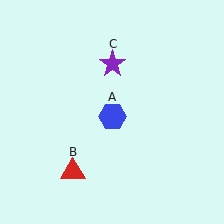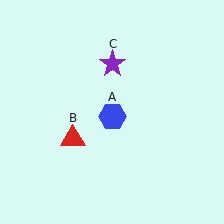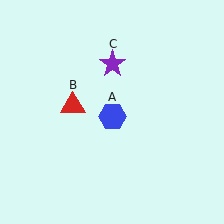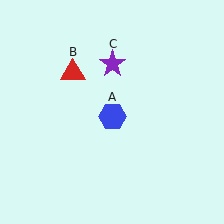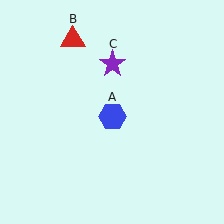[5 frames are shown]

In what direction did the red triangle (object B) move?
The red triangle (object B) moved up.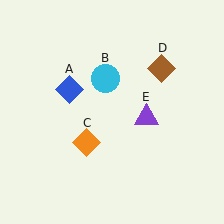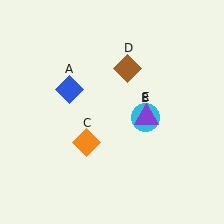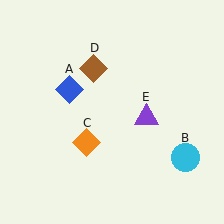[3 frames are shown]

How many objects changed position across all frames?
2 objects changed position: cyan circle (object B), brown diamond (object D).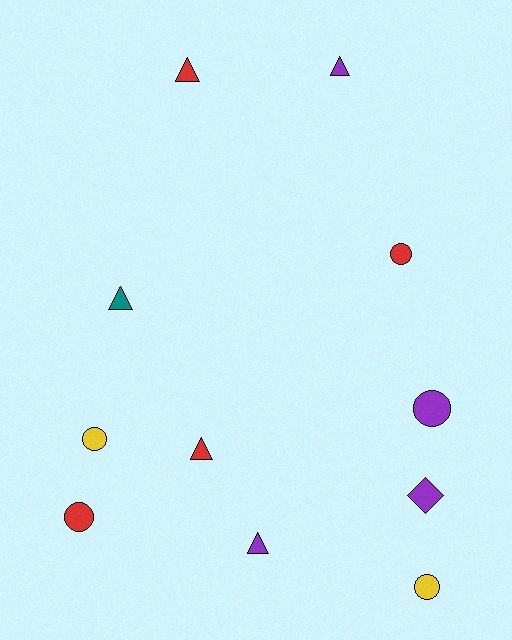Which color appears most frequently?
Purple, with 4 objects.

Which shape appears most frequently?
Circle, with 5 objects.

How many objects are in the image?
There are 11 objects.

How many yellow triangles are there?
There are no yellow triangles.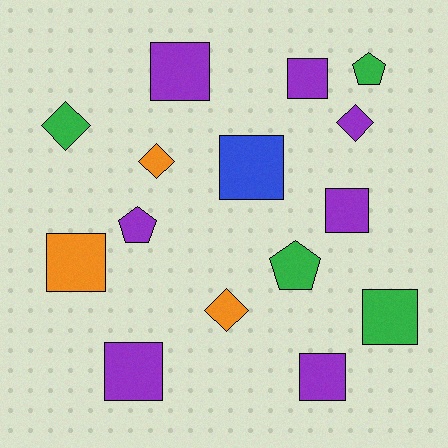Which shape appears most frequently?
Square, with 8 objects.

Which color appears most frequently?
Purple, with 7 objects.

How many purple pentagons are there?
There is 1 purple pentagon.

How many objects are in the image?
There are 15 objects.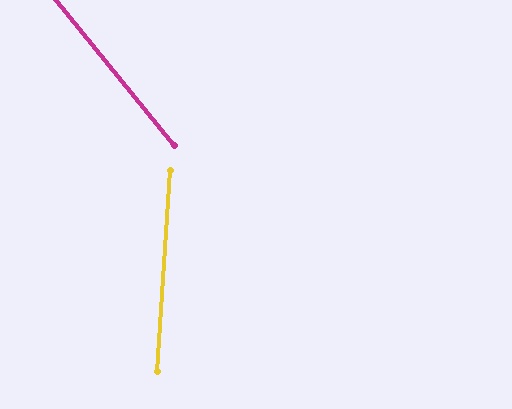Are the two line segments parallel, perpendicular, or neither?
Neither parallel nor perpendicular — they differ by about 42°.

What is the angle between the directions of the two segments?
Approximately 42 degrees.